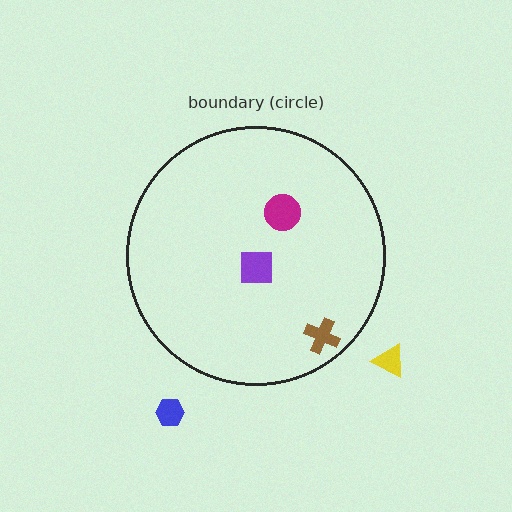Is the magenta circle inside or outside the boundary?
Inside.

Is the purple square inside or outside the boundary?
Inside.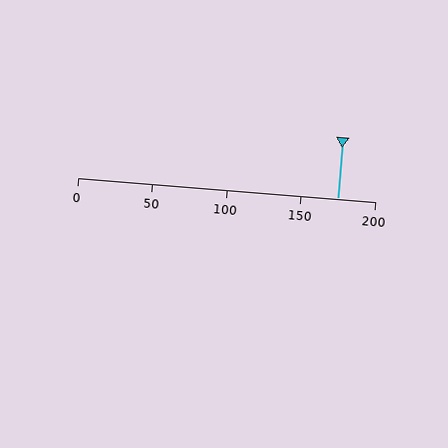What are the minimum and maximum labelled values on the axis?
The axis runs from 0 to 200.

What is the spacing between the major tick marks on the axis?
The major ticks are spaced 50 apart.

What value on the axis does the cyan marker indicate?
The marker indicates approximately 175.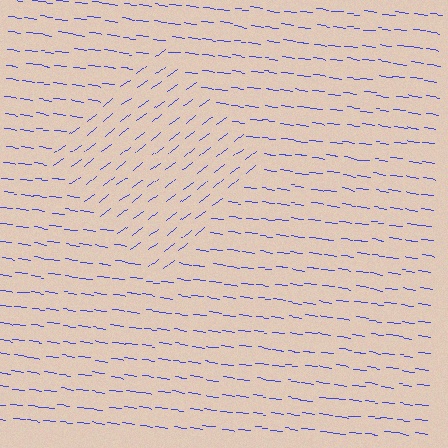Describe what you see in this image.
The image is filled with small blue line segments. A diamond region in the image has lines oriented differently from the surrounding lines, creating a visible texture boundary.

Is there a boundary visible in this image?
Yes, there is a texture boundary formed by a change in line orientation.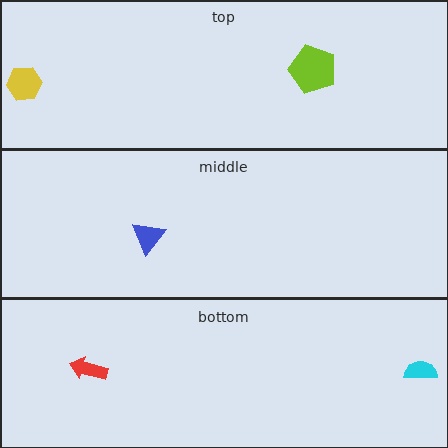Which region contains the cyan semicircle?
The bottom region.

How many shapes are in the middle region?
1.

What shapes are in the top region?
The lime pentagon, the yellow hexagon.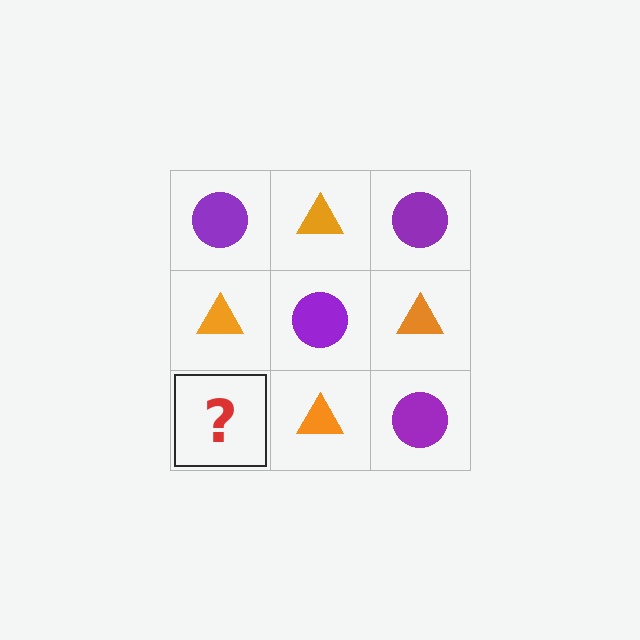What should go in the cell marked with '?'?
The missing cell should contain a purple circle.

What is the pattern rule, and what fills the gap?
The rule is that it alternates purple circle and orange triangle in a checkerboard pattern. The gap should be filled with a purple circle.